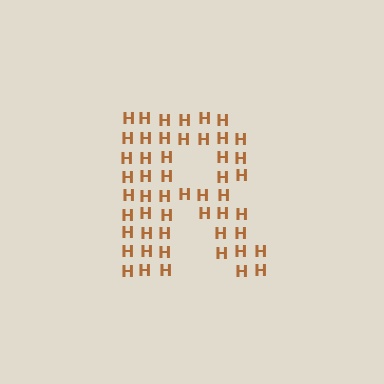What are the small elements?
The small elements are letter H's.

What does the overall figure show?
The overall figure shows the letter R.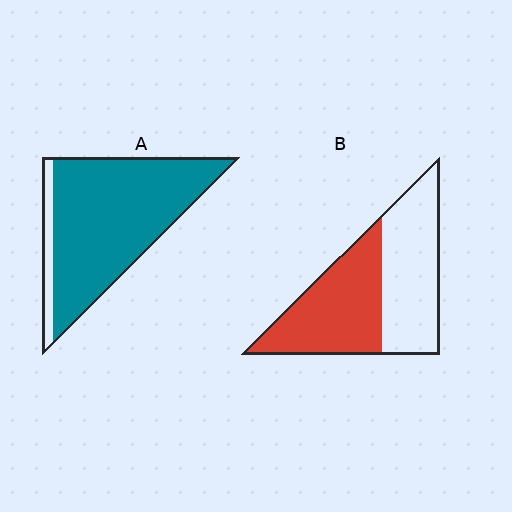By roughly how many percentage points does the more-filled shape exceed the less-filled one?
By roughly 40 percentage points (A over B).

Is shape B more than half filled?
Roughly half.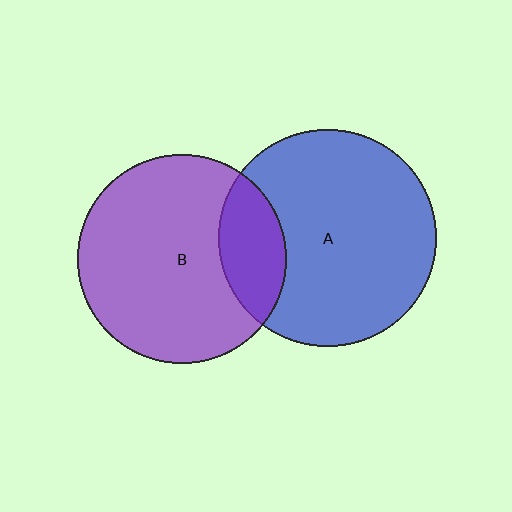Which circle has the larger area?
Circle A (blue).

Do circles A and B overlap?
Yes.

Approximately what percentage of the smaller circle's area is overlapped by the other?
Approximately 20%.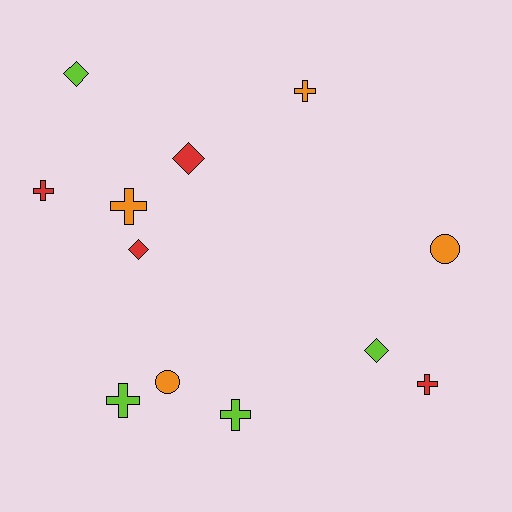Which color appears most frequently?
Red, with 4 objects.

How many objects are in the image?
There are 12 objects.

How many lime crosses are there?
There are 2 lime crosses.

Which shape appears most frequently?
Cross, with 6 objects.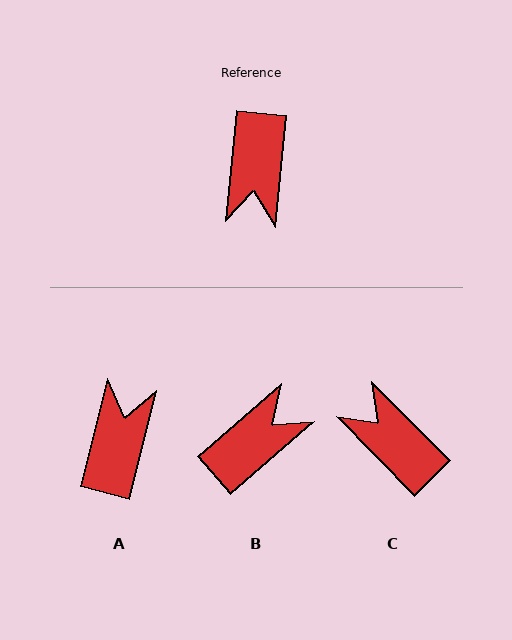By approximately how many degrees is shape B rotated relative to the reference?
Approximately 137 degrees counter-clockwise.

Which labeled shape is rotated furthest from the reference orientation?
A, about 172 degrees away.